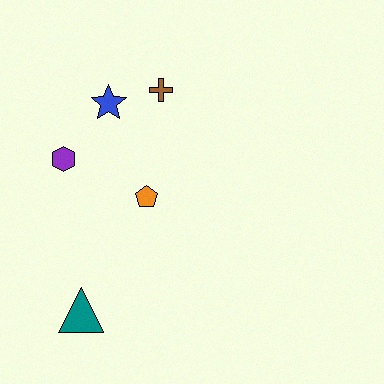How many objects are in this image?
There are 5 objects.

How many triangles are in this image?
There is 1 triangle.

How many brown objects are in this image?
There is 1 brown object.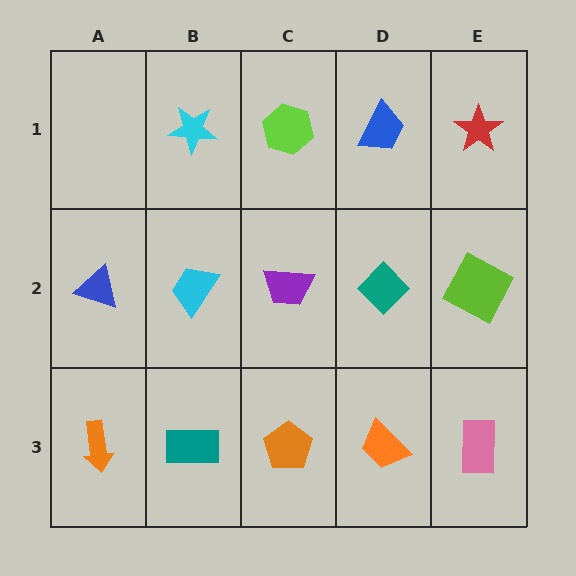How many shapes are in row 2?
5 shapes.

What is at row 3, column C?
An orange pentagon.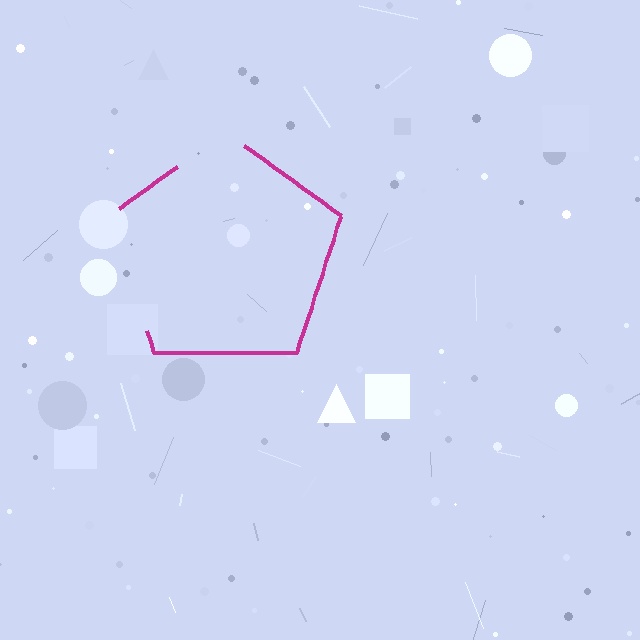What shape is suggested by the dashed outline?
The dashed outline suggests a pentagon.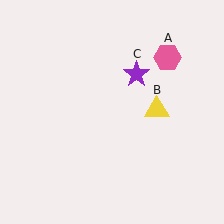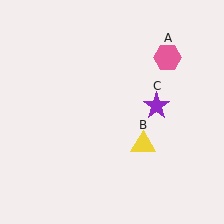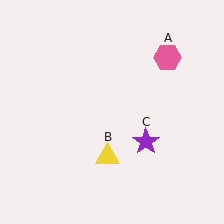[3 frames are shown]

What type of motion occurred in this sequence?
The yellow triangle (object B), purple star (object C) rotated clockwise around the center of the scene.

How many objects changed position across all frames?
2 objects changed position: yellow triangle (object B), purple star (object C).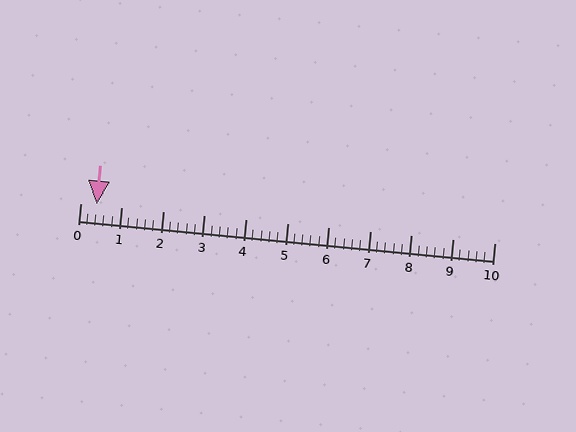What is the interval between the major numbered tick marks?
The major tick marks are spaced 1 units apart.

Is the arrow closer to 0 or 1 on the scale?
The arrow is closer to 0.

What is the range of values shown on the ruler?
The ruler shows values from 0 to 10.